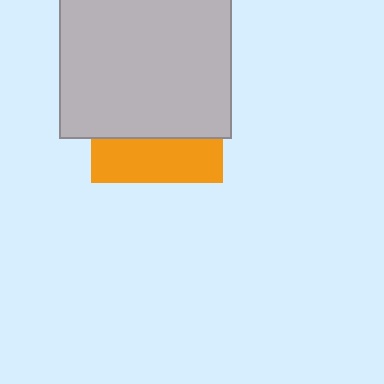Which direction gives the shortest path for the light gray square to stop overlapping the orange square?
Moving up gives the shortest separation.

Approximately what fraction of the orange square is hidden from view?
Roughly 67% of the orange square is hidden behind the light gray square.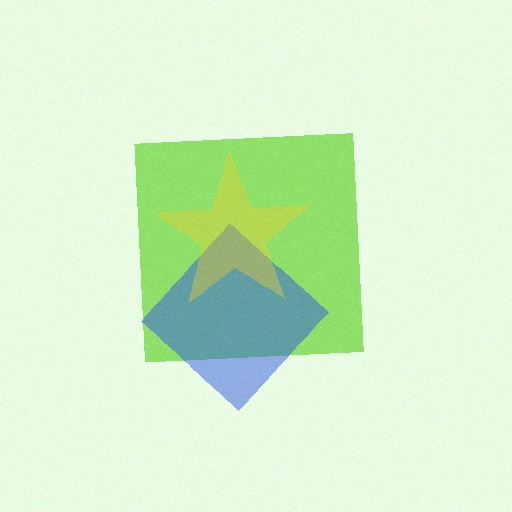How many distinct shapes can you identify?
There are 3 distinct shapes: a lime square, a blue diamond, a yellow star.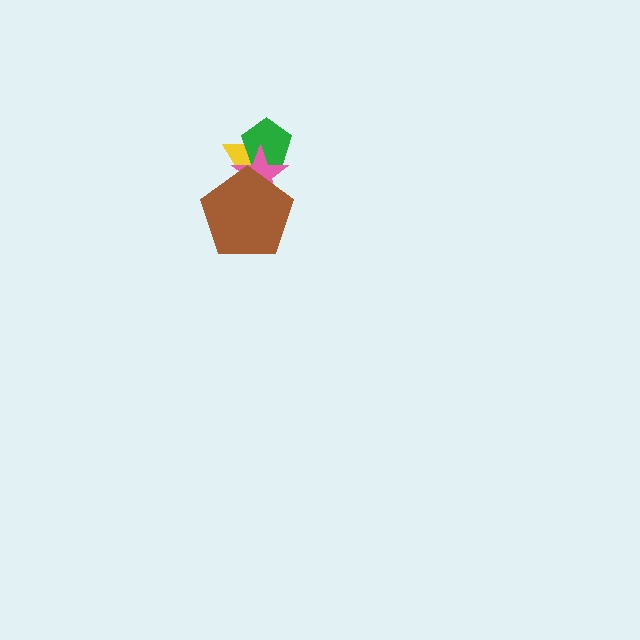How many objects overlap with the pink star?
3 objects overlap with the pink star.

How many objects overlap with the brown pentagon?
2 objects overlap with the brown pentagon.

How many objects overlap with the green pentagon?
2 objects overlap with the green pentagon.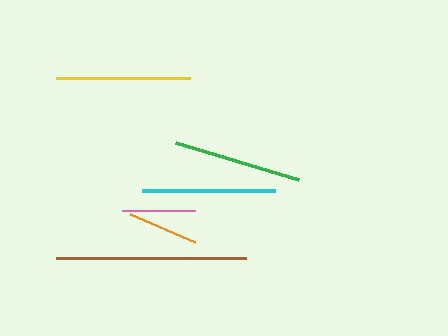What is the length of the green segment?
The green segment is approximately 129 pixels long.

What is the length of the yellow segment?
The yellow segment is approximately 134 pixels long.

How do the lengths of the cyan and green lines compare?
The cyan and green lines are approximately the same length.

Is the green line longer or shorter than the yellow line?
The yellow line is longer than the green line.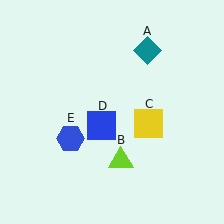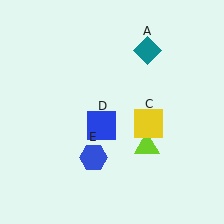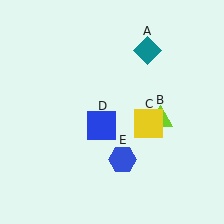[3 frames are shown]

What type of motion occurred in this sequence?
The lime triangle (object B), blue hexagon (object E) rotated counterclockwise around the center of the scene.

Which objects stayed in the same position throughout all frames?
Teal diamond (object A) and yellow square (object C) and blue square (object D) remained stationary.